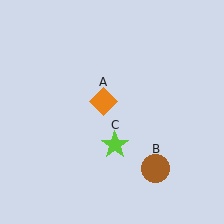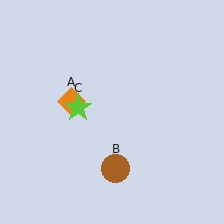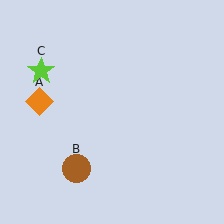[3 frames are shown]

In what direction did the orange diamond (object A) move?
The orange diamond (object A) moved left.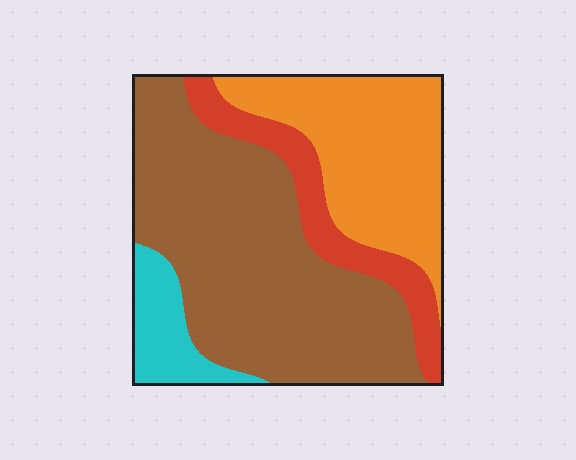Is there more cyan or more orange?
Orange.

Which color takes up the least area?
Cyan, at roughly 10%.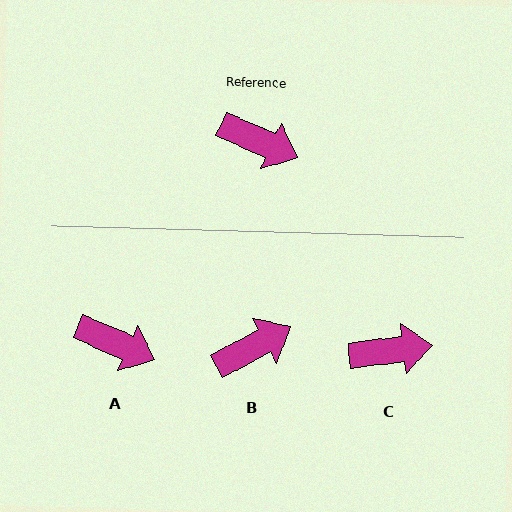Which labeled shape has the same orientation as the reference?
A.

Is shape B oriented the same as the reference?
No, it is off by about 52 degrees.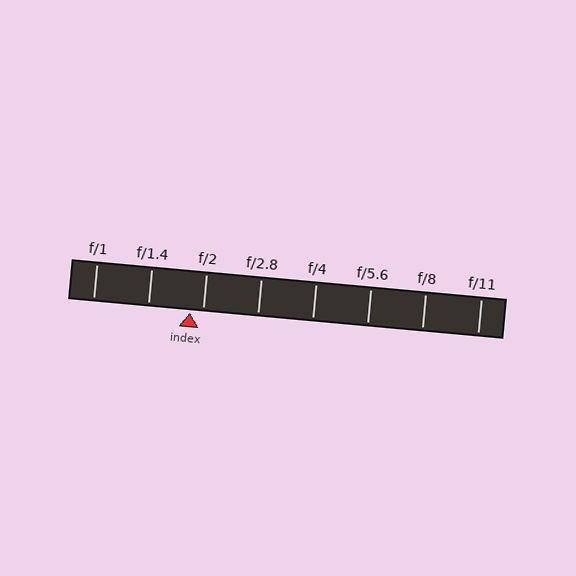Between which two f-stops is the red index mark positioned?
The index mark is between f/1.4 and f/2.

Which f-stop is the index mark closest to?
The index mark is closest to f/2.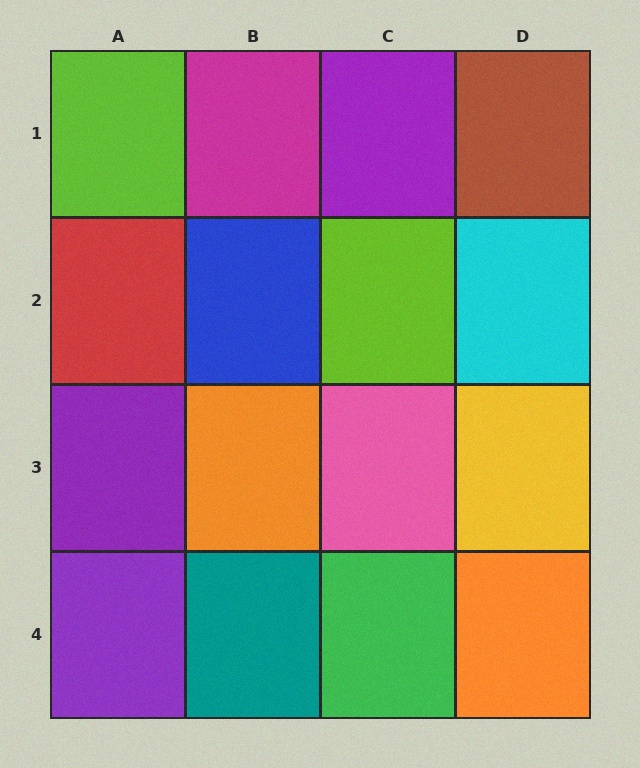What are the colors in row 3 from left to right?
Purple, orange, pink, yellow.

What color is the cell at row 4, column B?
Teal.